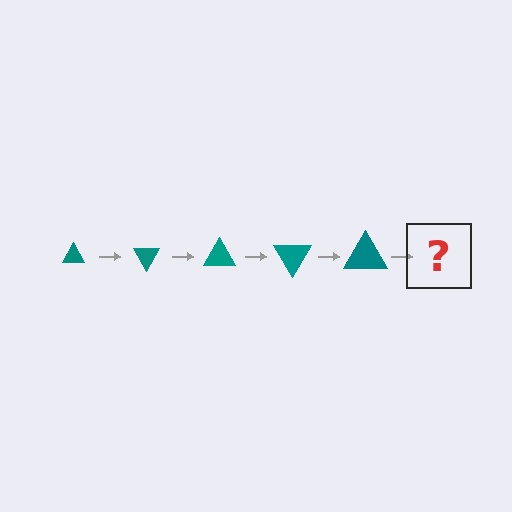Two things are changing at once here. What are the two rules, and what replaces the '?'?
The two rules are that the triangle grows larger each step and it rotates 60 degrees each step. The '?' should be a triangle, larger than the previous one and rotated 300 degrees from the start.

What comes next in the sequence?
The next element should be a triangle, larger than the previous one and rotated 300 degrees from the start.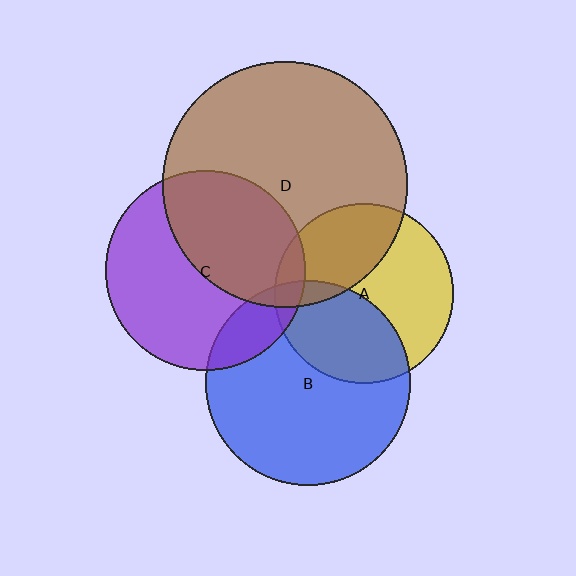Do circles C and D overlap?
Yes.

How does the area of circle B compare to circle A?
Approximately 1.3 times.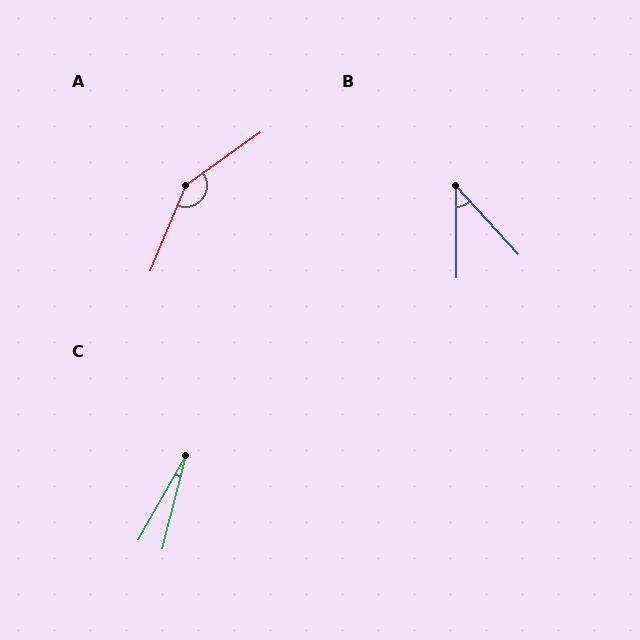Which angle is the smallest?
C, at approximately 15 degrees.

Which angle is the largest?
A, at approximately 148 degrees.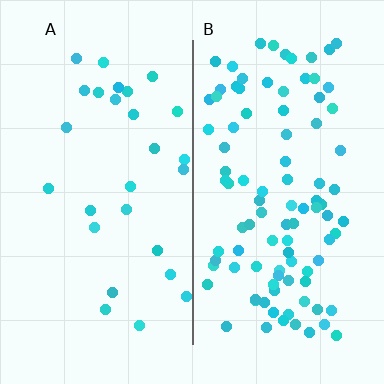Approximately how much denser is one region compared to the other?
Approximately 3.6× — region B over region A.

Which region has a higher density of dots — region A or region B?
B (the right).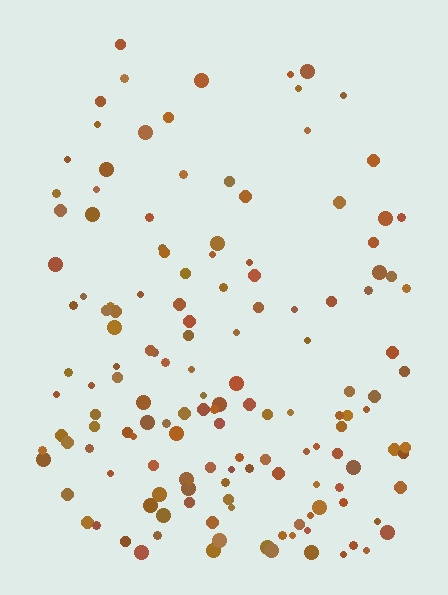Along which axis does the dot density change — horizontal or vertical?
Vertical.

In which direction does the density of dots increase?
From top to bottom, with the bottom side densest.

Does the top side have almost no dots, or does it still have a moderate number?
Still a moderate number, just noticeably fewer than the bottom.